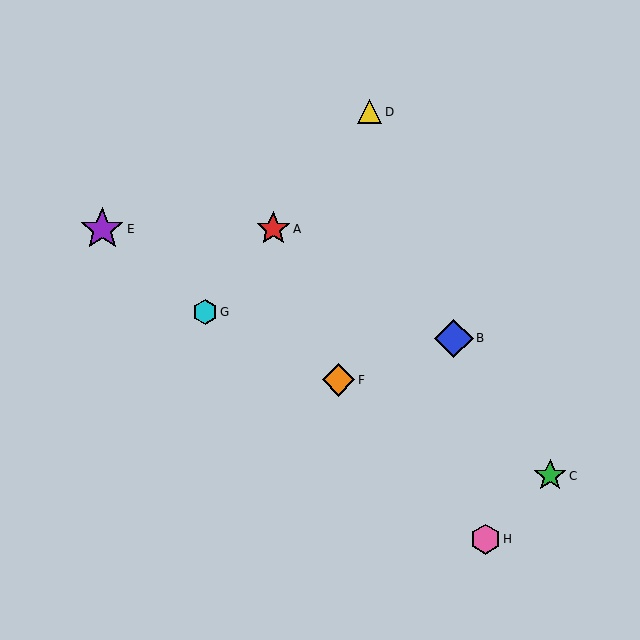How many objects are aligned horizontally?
2 objects (A, E) are aligned horizontally.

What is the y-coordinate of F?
Object F is at y≈380.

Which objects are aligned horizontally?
Objects A, E are aligned horizontally.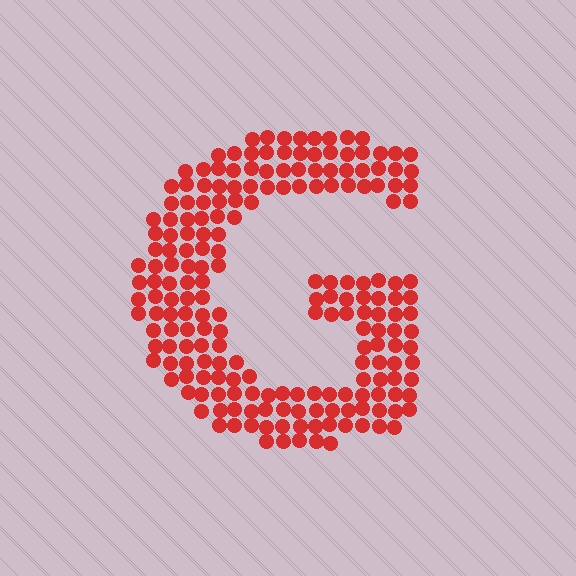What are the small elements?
The small elements are circles.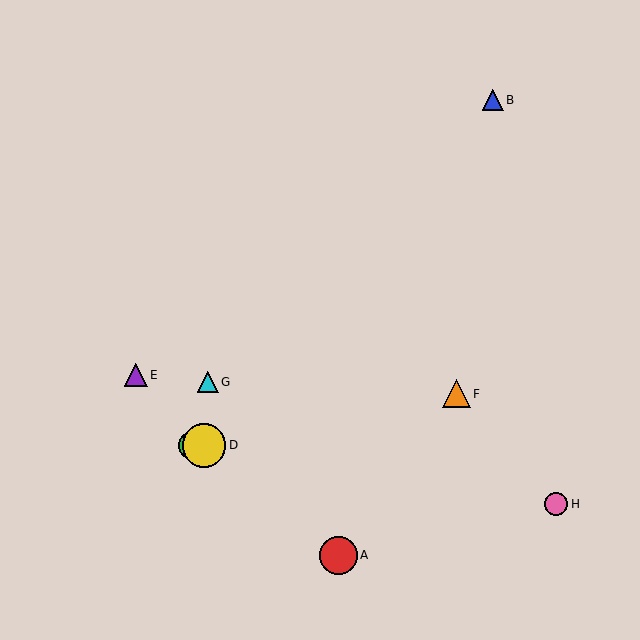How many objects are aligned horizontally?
2 objects (C, D) are aligned horizontally.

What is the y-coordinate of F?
Object F is at y≈394.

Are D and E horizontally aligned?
No, D is at y≈446 and E is at y≈375.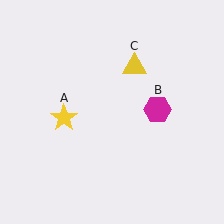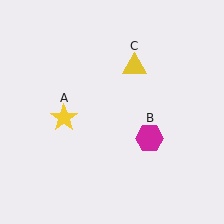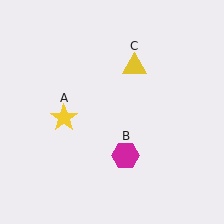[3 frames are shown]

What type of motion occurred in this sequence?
The magenta hexagon (object B) rotated clockwise around the center of the scene.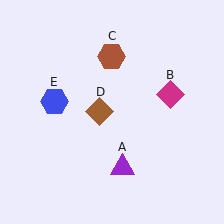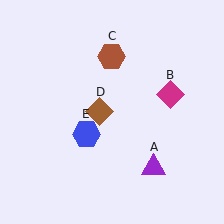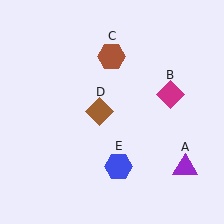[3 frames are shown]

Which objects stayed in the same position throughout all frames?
Magenta diamond (object B) and brown hexagon (object C) and brown diamond (object D) remained stationary.